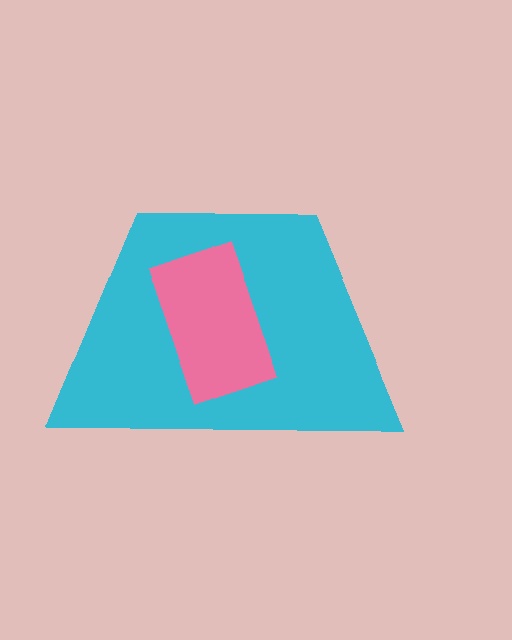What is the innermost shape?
The pink rectangle.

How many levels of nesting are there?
2.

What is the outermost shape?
The cyan trapezoid.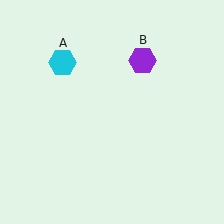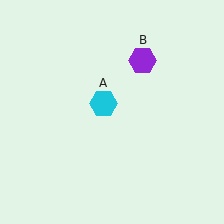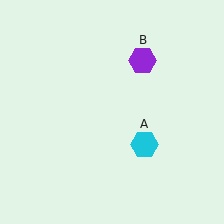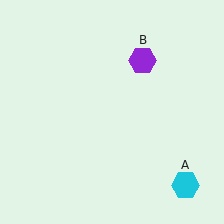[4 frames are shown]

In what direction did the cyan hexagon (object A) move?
The cyan hexagon (object A) moved down and to the right.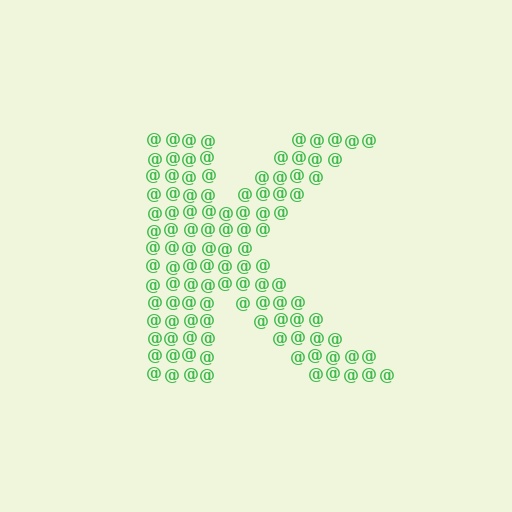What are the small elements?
The small elements are at signs.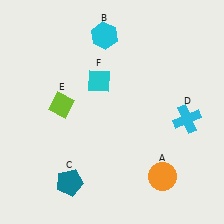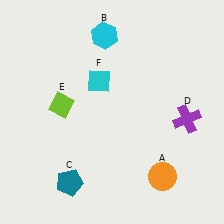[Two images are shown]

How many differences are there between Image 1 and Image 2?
There is 1 difference between the two images.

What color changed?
The cross (D) changed from cyan in Image 1 to purple in Image 2.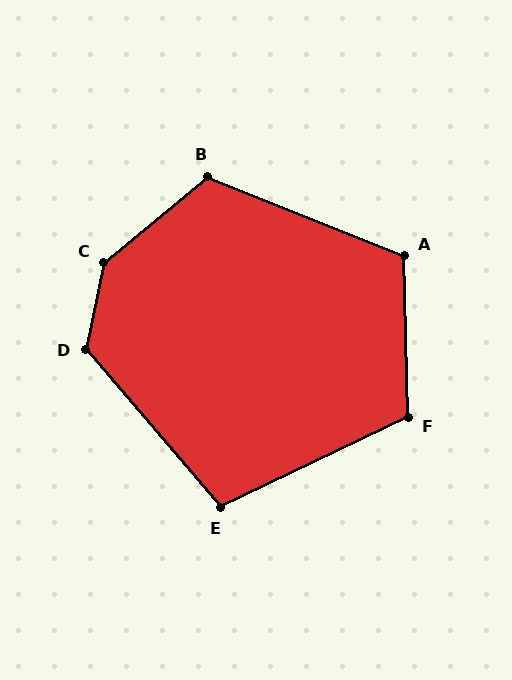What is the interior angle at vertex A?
Approximately 113 degrees (obtuse).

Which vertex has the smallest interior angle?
E, at approximately 105 degrees.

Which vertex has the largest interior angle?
C, at approximately 142 degrees.